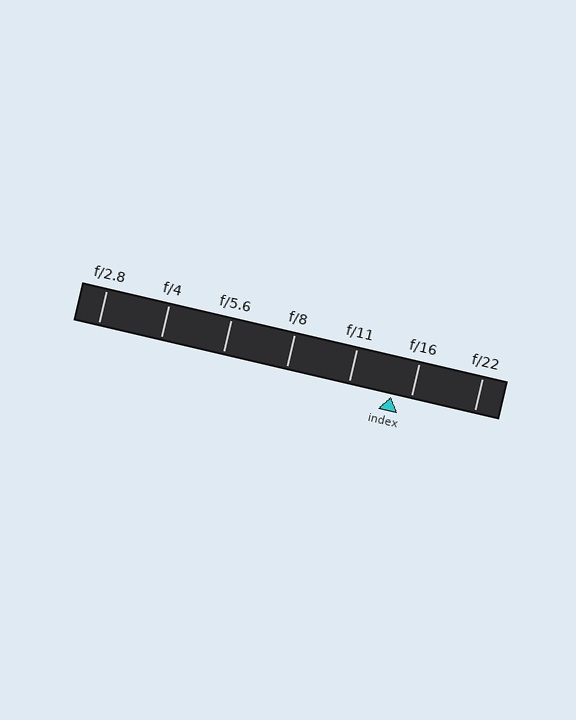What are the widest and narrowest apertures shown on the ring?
The widest aperture shown is f/2.8 and the narrowest is f/22.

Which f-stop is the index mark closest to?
The index mark is closest to f/16.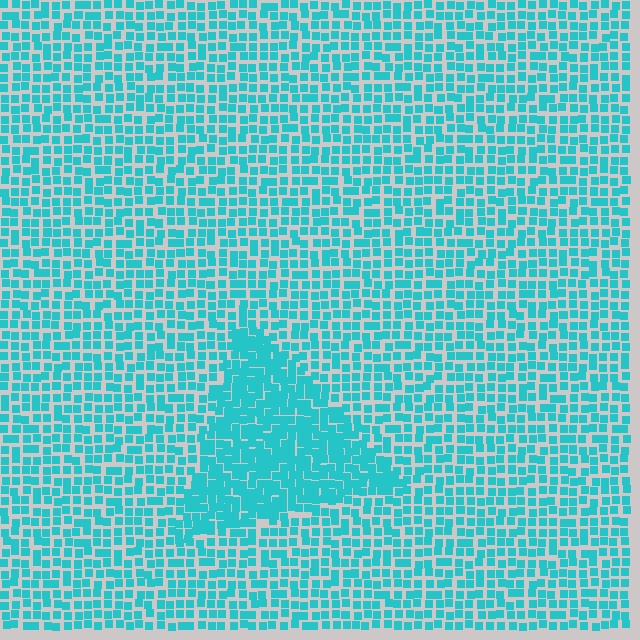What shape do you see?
I see a triangle.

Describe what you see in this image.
The image contains small cyan elements arranged at two different densities. A triangle-shaped region is visible where the elements are more densely packed than the surrounding area.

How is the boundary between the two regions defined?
The boundary is defined by a change in element density (approximately 1.7x ratio). All elements are the same color, size, and shape.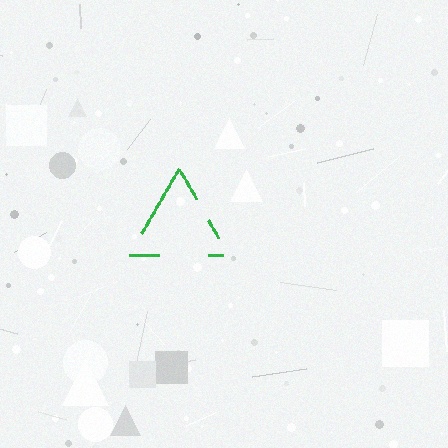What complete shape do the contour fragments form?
The contour fragments form a triangle.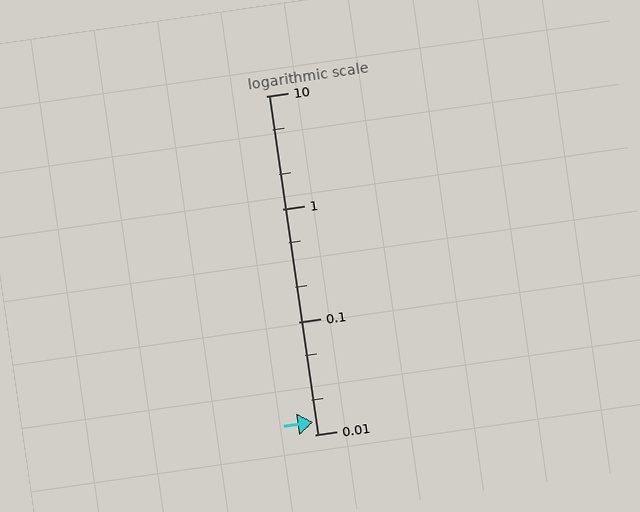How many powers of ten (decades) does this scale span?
The scale spans 3 decades, from 0.01 to 10.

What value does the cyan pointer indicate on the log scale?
The pointer indicates approximately 0.013.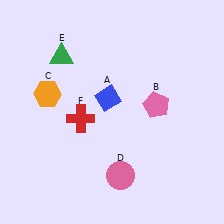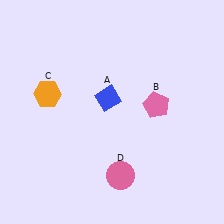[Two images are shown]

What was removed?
The red cross (F), the green triangle (E) were removed in Image 2.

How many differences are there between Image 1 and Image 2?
There are 2 differences between the two images.